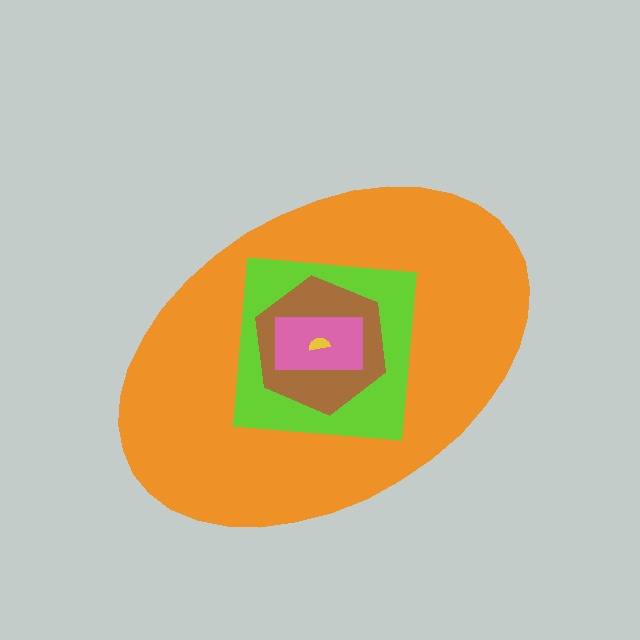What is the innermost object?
The yellow semicircle.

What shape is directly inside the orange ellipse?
The lime square.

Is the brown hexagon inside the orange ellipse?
Yes.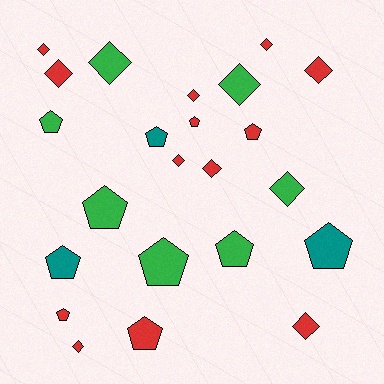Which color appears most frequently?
Red, with 13 objects.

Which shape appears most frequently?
Diamond, with 12 objects.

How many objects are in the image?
There are 23 objects.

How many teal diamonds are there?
There are no teal diamonds.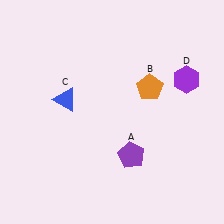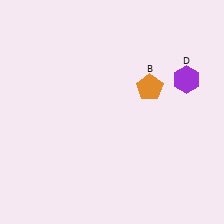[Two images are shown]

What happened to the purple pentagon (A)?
The purple pentagon (A) was removed in Image 2. It was in the bottom-right area of Image 1.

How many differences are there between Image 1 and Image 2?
There are 2 differences between the two images.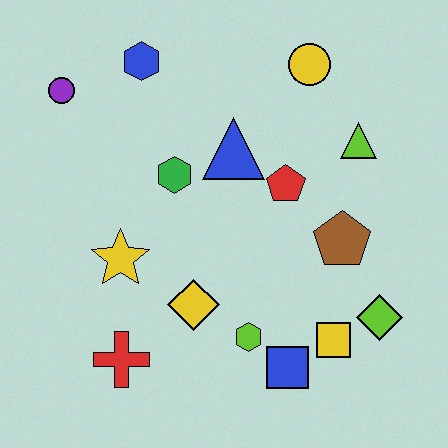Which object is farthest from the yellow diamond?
The yellow circle is farthest from the yellow diamond.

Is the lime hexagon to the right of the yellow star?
Yes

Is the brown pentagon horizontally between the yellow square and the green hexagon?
No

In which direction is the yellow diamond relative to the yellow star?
The yellow diamond is to the right of the yellow star.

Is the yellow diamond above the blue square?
Yes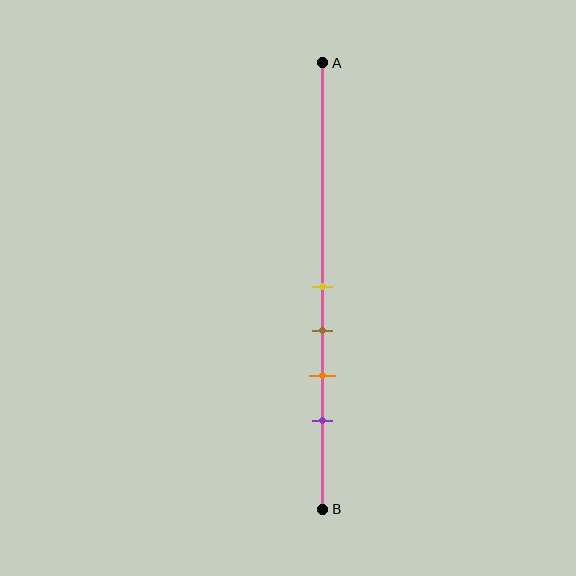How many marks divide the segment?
There are 4 marks dividing the segment.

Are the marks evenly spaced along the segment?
Yes, the marks are approximately evenly spaced.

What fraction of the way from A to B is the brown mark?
The brown mark is approximately 60% (0.6) of the way from A to B.